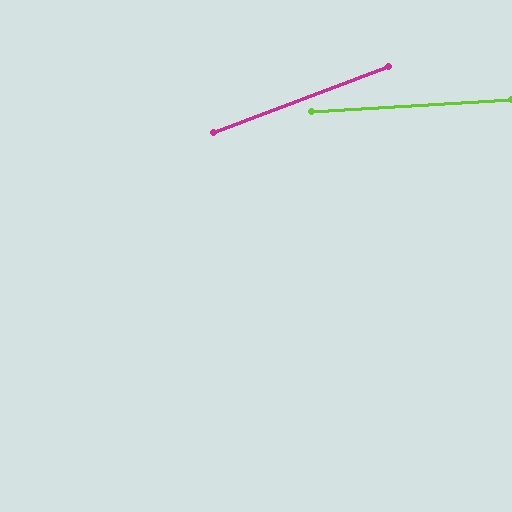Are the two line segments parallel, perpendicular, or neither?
Neither parallel nor perpendicular — they differ by about 17°.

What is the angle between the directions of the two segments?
Approximately 17 degrees.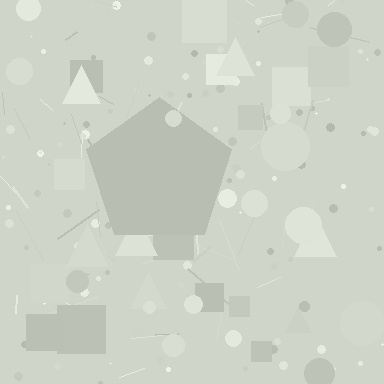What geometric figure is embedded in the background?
A pentagon is embedded in the background.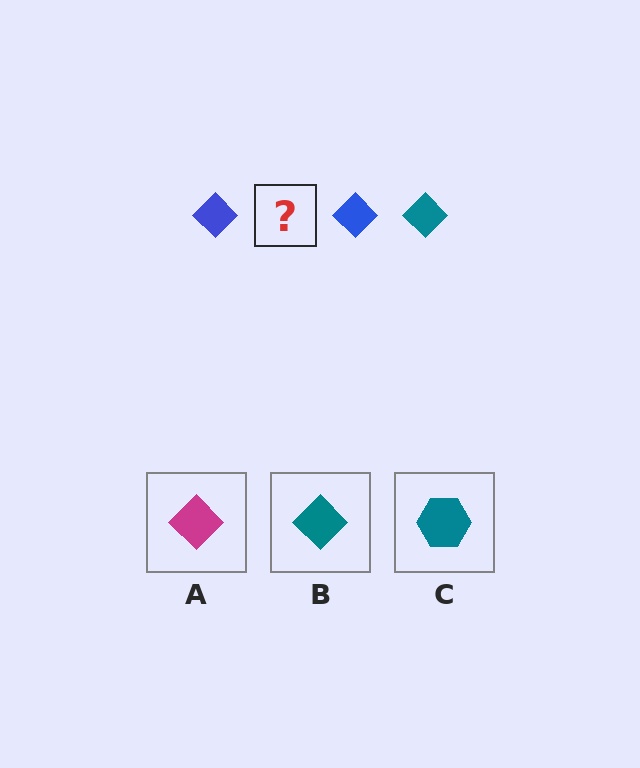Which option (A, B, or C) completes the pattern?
B.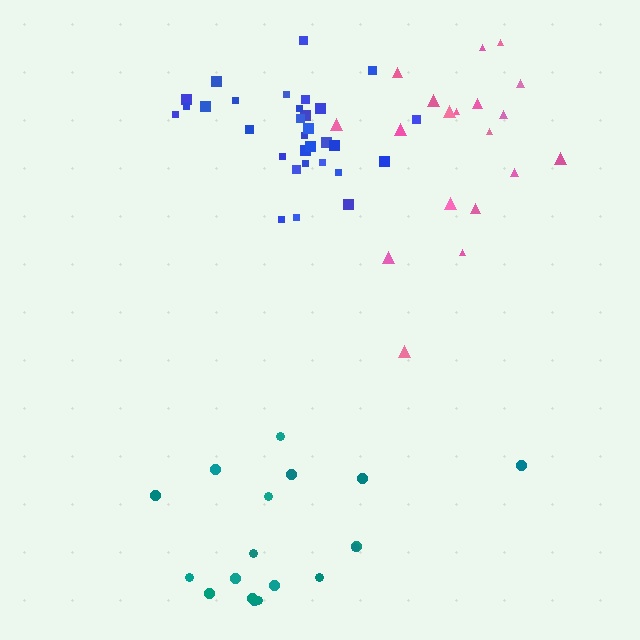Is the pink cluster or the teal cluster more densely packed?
Pink.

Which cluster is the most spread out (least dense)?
Teal.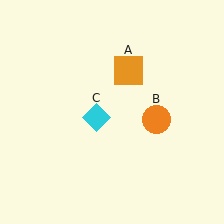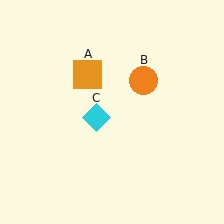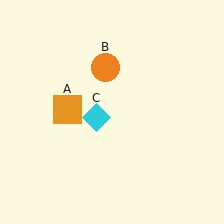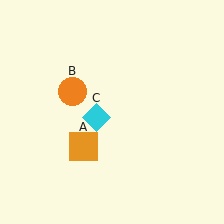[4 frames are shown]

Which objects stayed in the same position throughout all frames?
Cyan diamond (object C) remained stationary.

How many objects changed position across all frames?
2 objects changed position: orange square (object A), orange circle (object B).